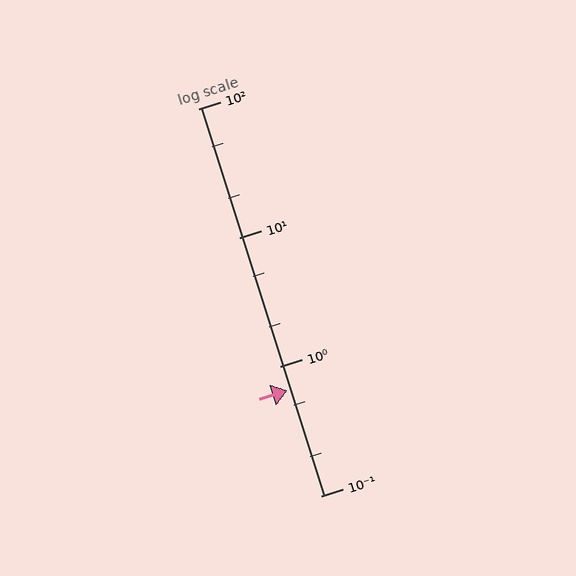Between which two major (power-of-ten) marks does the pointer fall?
The pointer is between 0.1 and 1.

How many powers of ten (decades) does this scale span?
The scale spans 3 decades, from 0.1 to 100.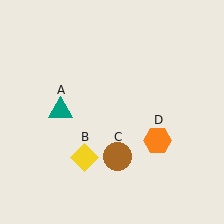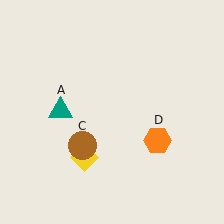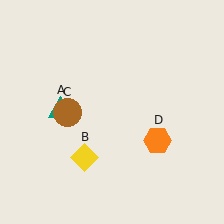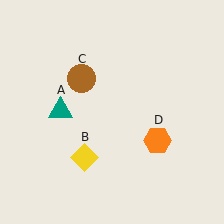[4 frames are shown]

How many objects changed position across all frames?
1 object changed position: brown circle (object C).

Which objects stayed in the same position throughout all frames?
Teal triangle (object A) and yellow diamond (object B) and orange hexagon (object D) remained stationary.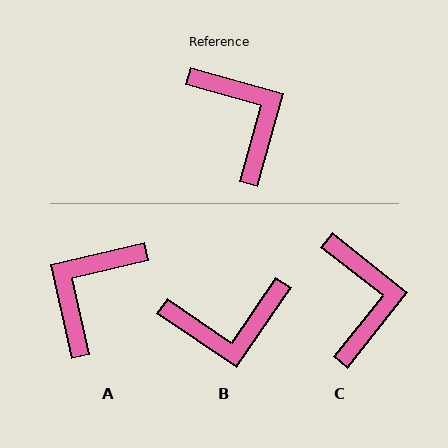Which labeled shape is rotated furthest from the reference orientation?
A, about 119 degrees away.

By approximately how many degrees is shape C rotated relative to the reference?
Approximately 23 degrees clockwise.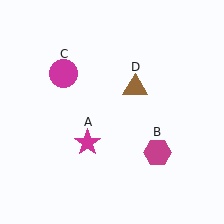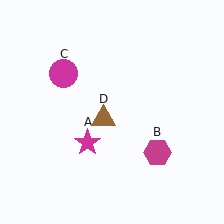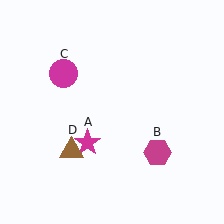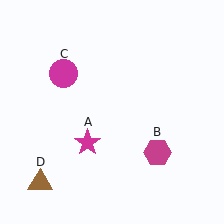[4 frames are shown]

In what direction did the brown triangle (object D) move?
The brown triangle (object D) moved down and to the left.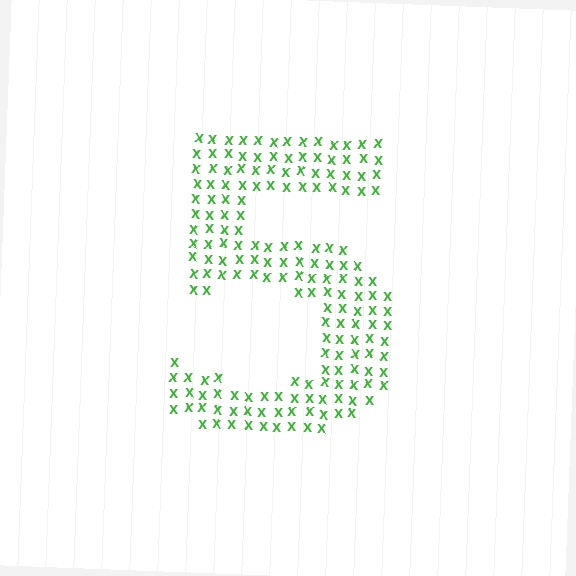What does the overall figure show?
The overall figure shows the digit 5.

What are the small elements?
The small elements are letter X's.